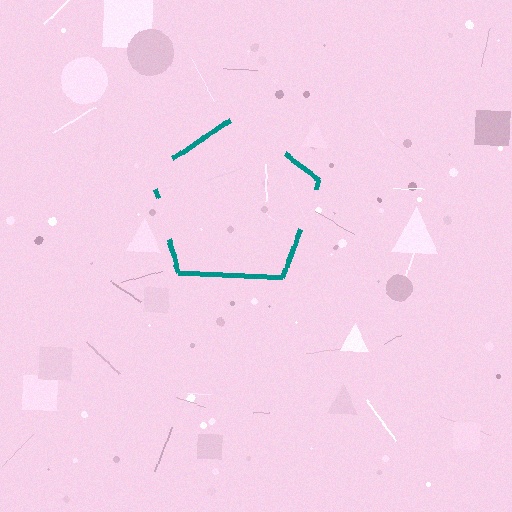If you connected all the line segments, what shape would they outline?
They would outline a pentagon.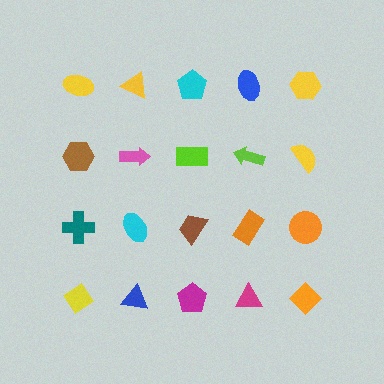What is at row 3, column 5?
An orange circle.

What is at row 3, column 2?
A cyan ellipse.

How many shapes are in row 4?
5 shapes.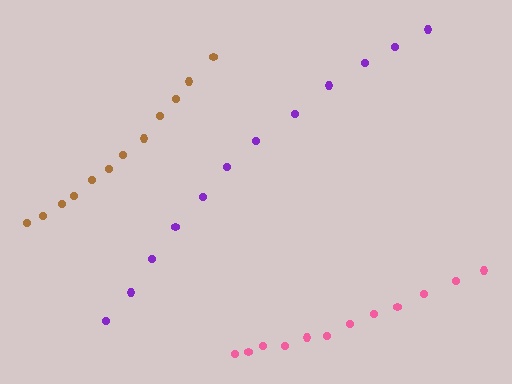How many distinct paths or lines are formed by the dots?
There are 3 distinct paths.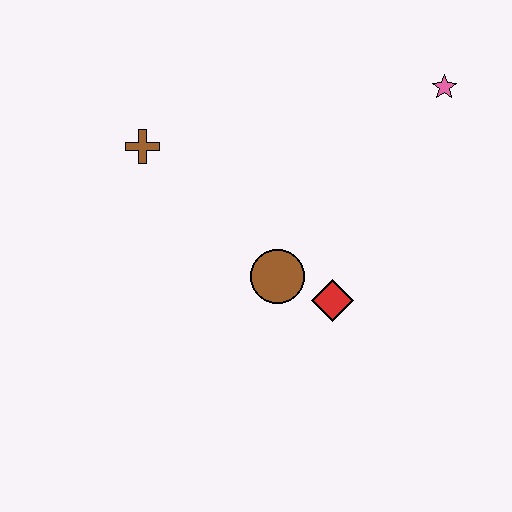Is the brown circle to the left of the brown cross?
No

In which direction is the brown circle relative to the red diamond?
The brown circle is to the left of the red diamond.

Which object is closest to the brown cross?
The brown circle is closest to the brown cross.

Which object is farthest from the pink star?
The brown cross is farthest from the pink star.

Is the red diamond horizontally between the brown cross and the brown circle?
No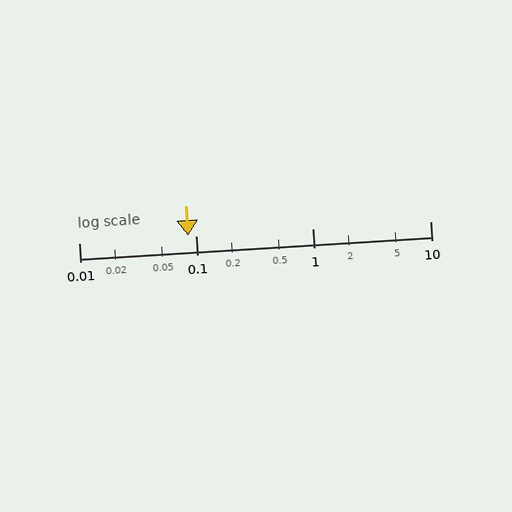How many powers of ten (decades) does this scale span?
The scale spans 3 decades, from 0.01 to 10.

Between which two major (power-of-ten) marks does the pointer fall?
The pointer is between 0.01 and 0.1.